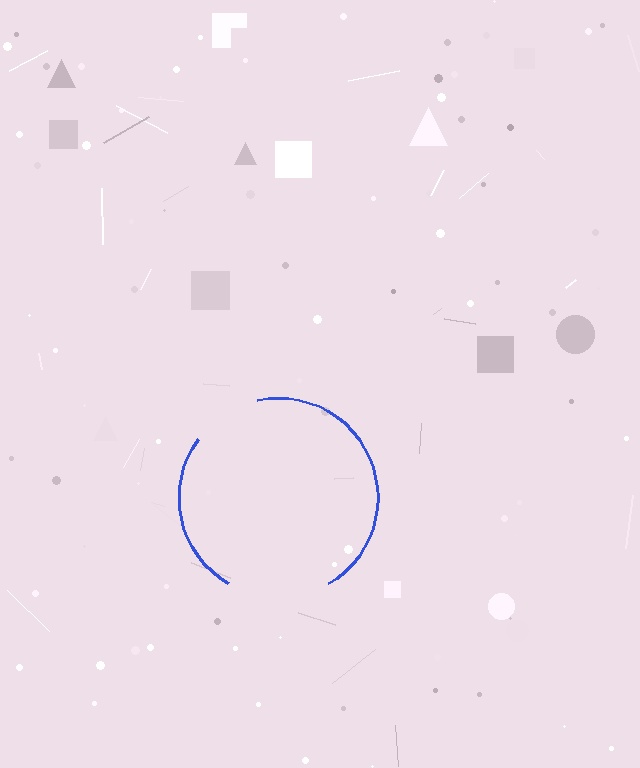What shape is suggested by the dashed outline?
The dashed outline suggests a circle.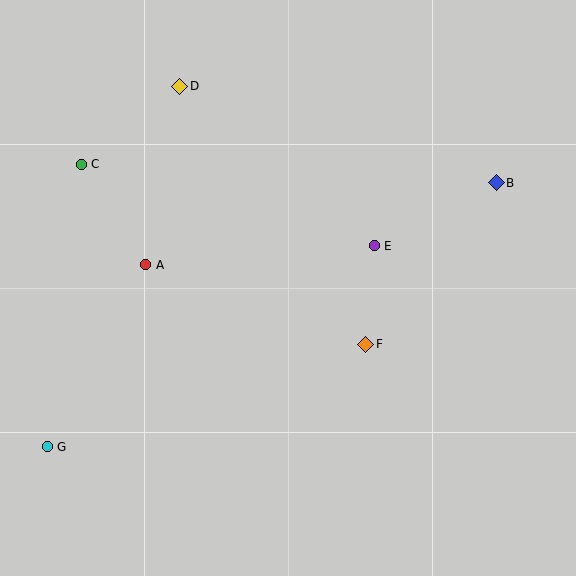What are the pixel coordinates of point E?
Point E is at (374, 246).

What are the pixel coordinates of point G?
Point G is at (47, 447).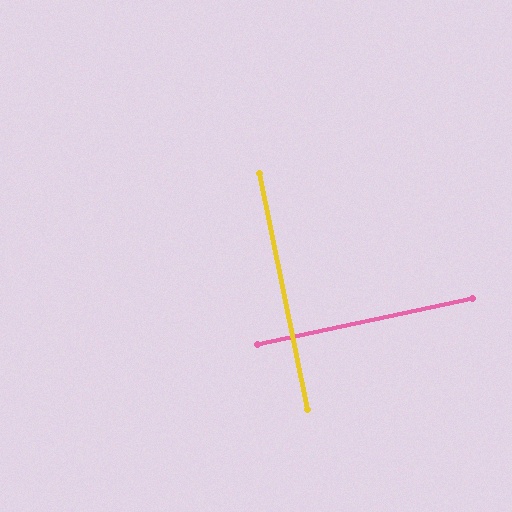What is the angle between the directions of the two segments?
Approximately 89 degrees.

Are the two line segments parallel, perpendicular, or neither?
Perpendicular — they meet at approximately 89°.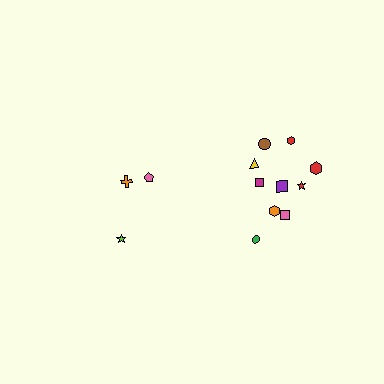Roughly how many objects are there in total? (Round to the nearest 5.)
Roughly 15 objects in total.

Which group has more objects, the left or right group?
The right group.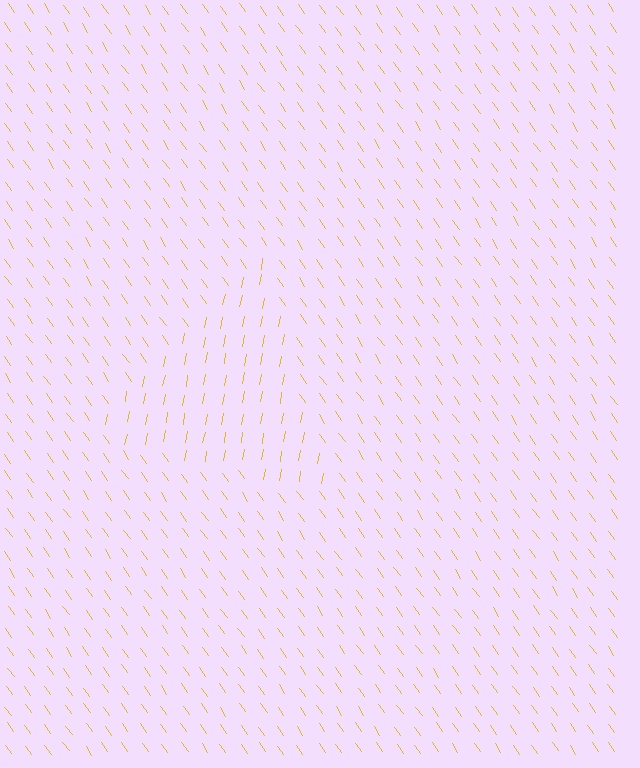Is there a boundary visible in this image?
Yes, there is a texture boundary formed by a change in line orientation.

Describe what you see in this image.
The image is filled with small yellow line segments. A triangle region in the image has lines oriented differently from the surrounding lines, creating a visible texture boundary.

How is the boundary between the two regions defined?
The boundary is defined purely by a change in line orientation (approximately 45 degrees difference). All lines are the same color and thickness.